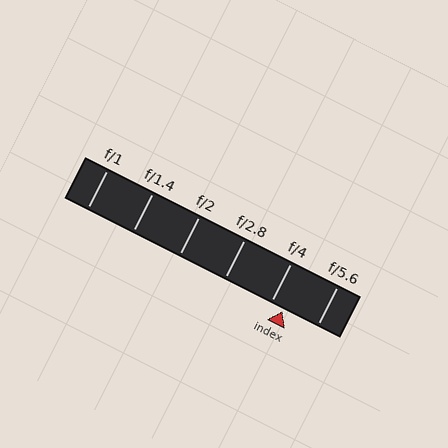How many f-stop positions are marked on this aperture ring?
There are 6 f-stop positions marked.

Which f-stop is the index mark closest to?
The index mark is closest to f/4.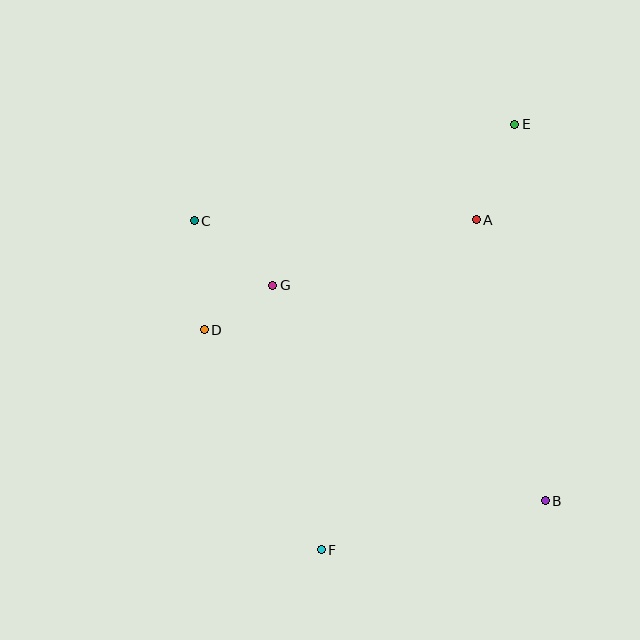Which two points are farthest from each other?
Points E and F are farthest from each other.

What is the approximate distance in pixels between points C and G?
The distance between C and G is approximately 102 pixels.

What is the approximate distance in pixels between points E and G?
The distance between E and G is approximately 291 pixels.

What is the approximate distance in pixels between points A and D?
The distance between A and D is approximately 294 pixels.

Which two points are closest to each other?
Points D and G are closest to each other.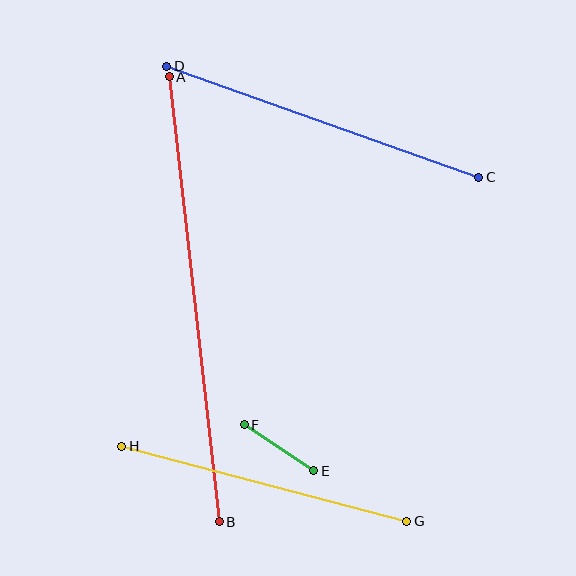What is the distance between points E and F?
The distance is approximately 83 pixels.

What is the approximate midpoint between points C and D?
The midpoint is at approximately (323, 122) pixels.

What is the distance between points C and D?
The distance is approximately 331 pixels.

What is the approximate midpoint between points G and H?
The midpoint is at approximately (264, 484) pixels.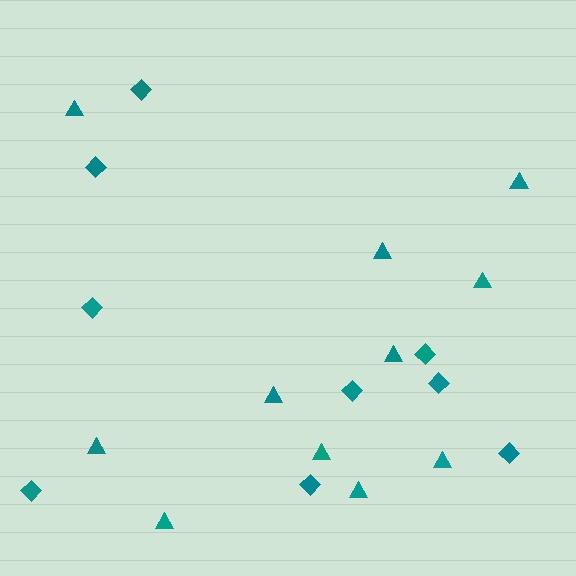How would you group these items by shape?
There are 2 groups: one group of diamonds (9) and one group of triangles (11).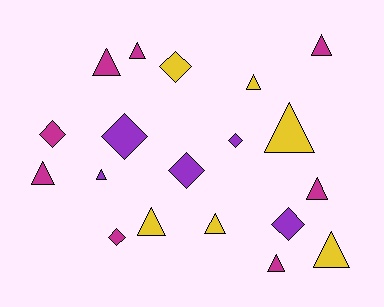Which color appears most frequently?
Magenta, with 8 objects.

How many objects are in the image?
There are 19 objects.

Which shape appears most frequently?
Triangle, with 12 objects.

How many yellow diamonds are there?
There is 1 yellow diamond.